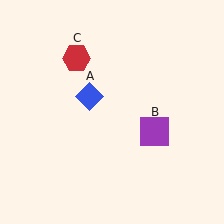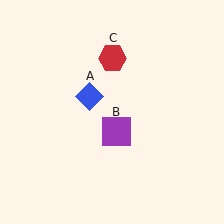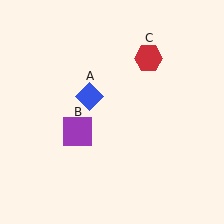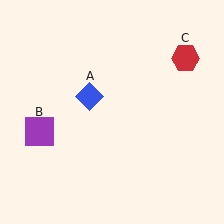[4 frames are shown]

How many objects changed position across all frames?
2 objects changed position: purple square (object B), red hexagon (object C).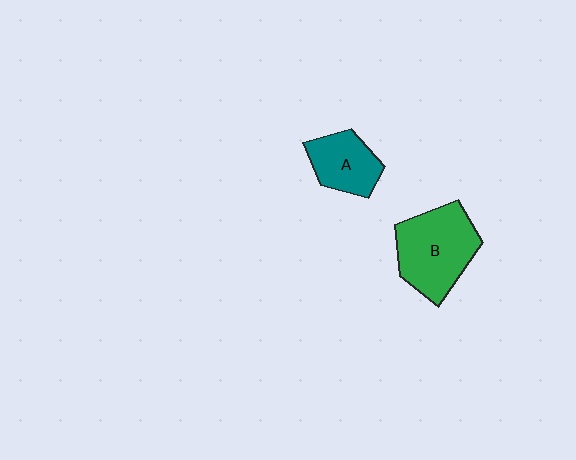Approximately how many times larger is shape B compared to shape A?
Approximately 1.6 times.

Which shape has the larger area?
Shape B (green).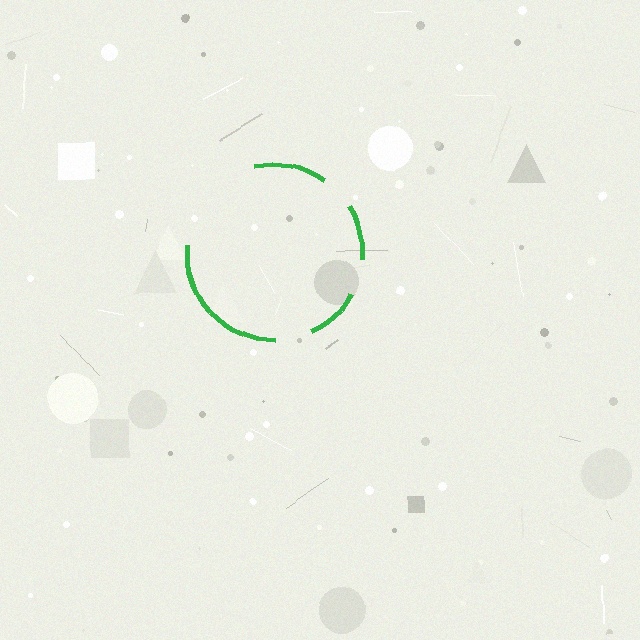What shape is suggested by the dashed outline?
The dashed outline suggests a circle.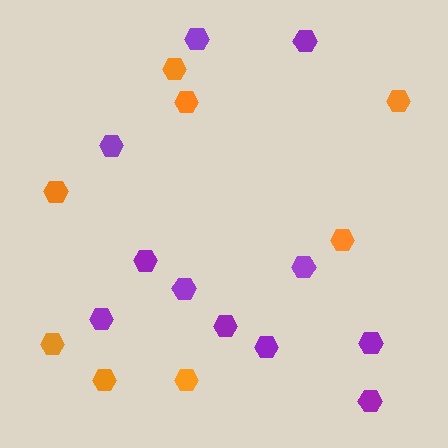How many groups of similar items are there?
There are 2 groups: one group of purple hexagons (11) and one group of orange hexagons (8).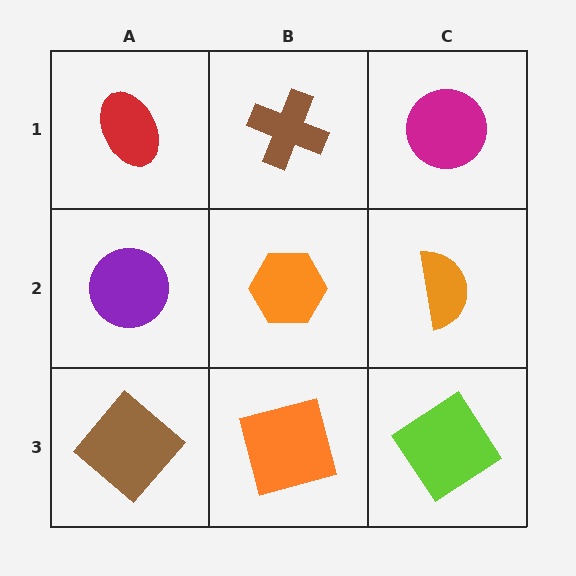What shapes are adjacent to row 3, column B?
An orange hexagon (row 2, column B), a brown diamond (row 3, column A), a lime diamond (row 3, column C).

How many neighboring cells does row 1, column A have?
2.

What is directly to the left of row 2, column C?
An orange hexagon.